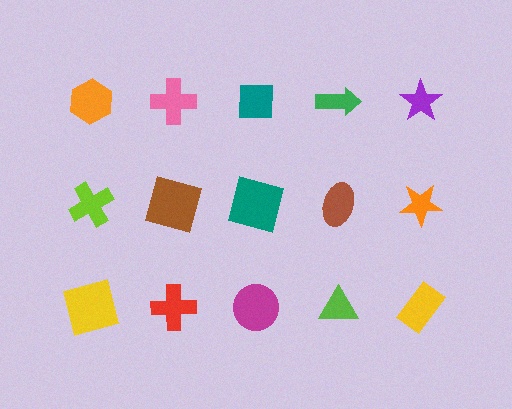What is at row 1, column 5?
A purple star.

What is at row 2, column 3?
A teal square.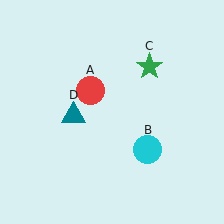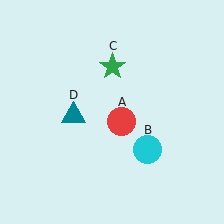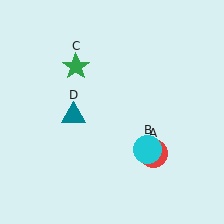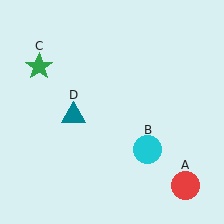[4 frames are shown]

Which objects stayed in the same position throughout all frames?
Cyan circle (object B) and teal triangle (object D) remained stationary.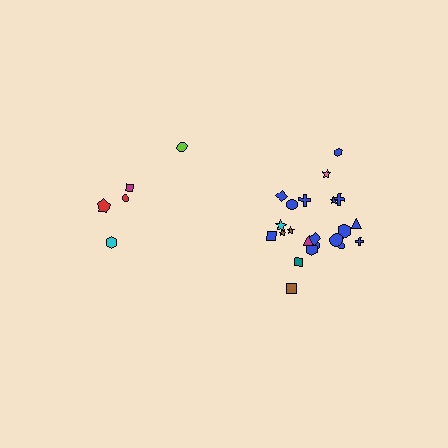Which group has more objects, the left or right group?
The right group.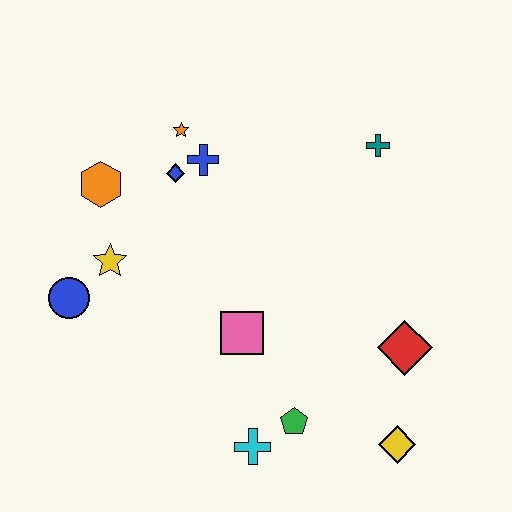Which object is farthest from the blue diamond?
The yellow diamond is farthest from the blue diamond.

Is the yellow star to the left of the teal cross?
Yes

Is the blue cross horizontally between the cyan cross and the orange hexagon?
Yes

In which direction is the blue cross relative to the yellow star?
The blue cross is above the yellow star.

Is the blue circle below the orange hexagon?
Yes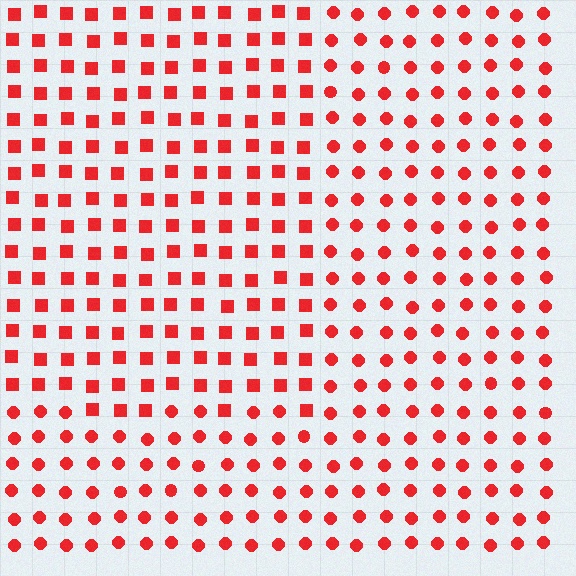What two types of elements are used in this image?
The image uses squares inside the rectangle region and circles outside it.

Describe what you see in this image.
The image is filled with small red elements arranged in a uniform grid. A rectangle-shaped region contains squares, while the surrounding area contains circles. The boundary is defined purely by the change in element shape.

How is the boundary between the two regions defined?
The boundary is defined by a change in element shape: squares inside vs. circles outside. All elements share the same color and spacing.